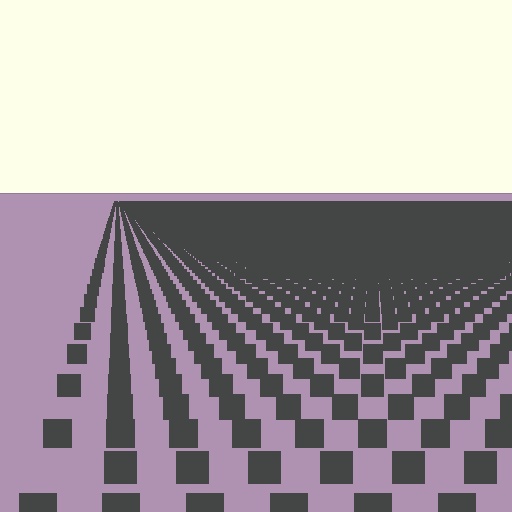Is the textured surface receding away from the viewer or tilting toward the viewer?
The surface is receding away from the viewer. Texture elements get smaller and denser toward the top.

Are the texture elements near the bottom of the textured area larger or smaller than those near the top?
Larger. Near the bottom, elements are closer to the viewer and appear at a bigger on-screen size.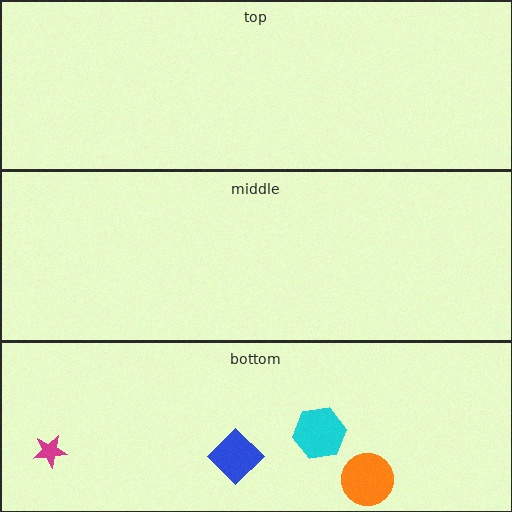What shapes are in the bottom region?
The blue diamond, the orange circle, the magenta star, the cyan hexagon.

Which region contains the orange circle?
The bottom region.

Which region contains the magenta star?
The bottom region.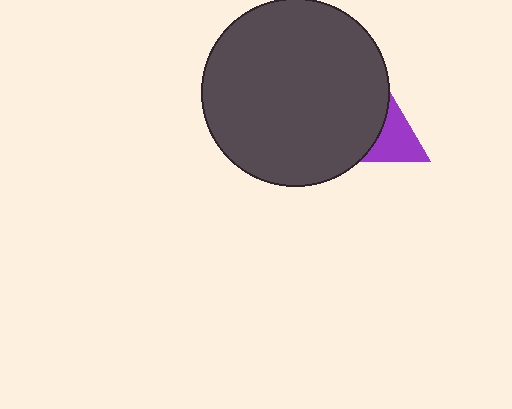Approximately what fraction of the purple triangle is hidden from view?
Roughly 69% of the purple triangle is hidden behind the dark gray circle.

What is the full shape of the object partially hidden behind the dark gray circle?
The partially hidden object is a purple triangle.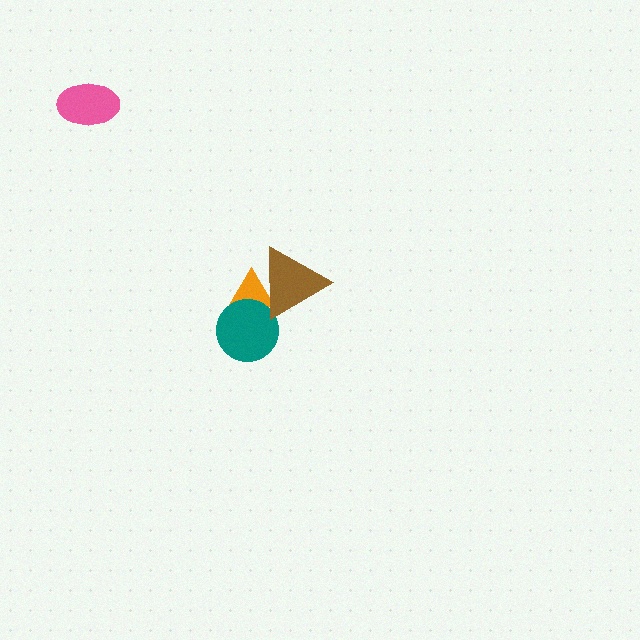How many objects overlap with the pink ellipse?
0 objects overlap with the pink ellipse.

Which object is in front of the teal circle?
The brown triangle is in front of the teal circle.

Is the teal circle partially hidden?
Yes, it is partially covered by another shape.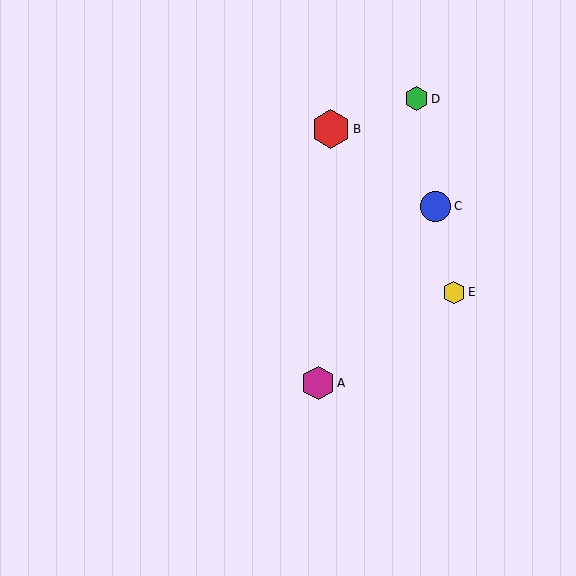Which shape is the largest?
The red hexagon (labeled B) is the largest.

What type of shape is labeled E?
Shape E is a yellow hexagon.